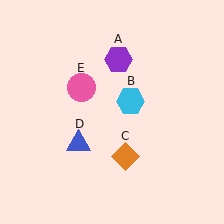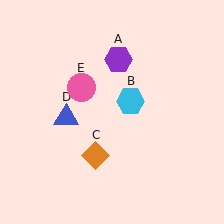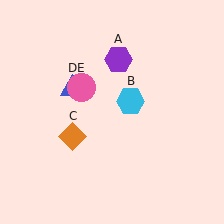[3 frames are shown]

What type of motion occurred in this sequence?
The orange diamond (object C), blue triangle (object D) rotated clockwise around the center of the scene.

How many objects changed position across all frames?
2 objects changed position: orange diamond (object C), blue triangle (object D).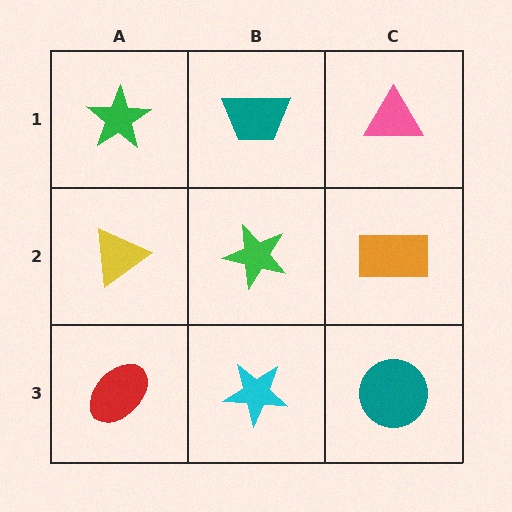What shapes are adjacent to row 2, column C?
A pink triangle (row 1, column C), a teal circle (row 3, column C), a green star (row 2, column B).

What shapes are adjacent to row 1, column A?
A yellow triangle (row 2, column A), a teal trapezoid (row 1, column B).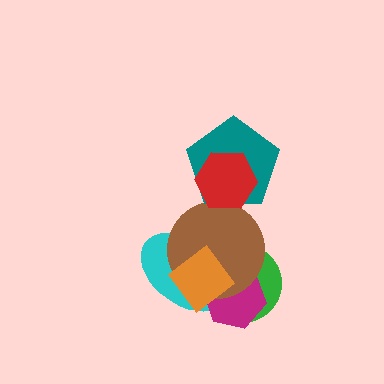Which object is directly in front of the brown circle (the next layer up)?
The orange diamond is directly in front of the brown circle.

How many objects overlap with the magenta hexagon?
4 objects overlap with the magenta hexagon.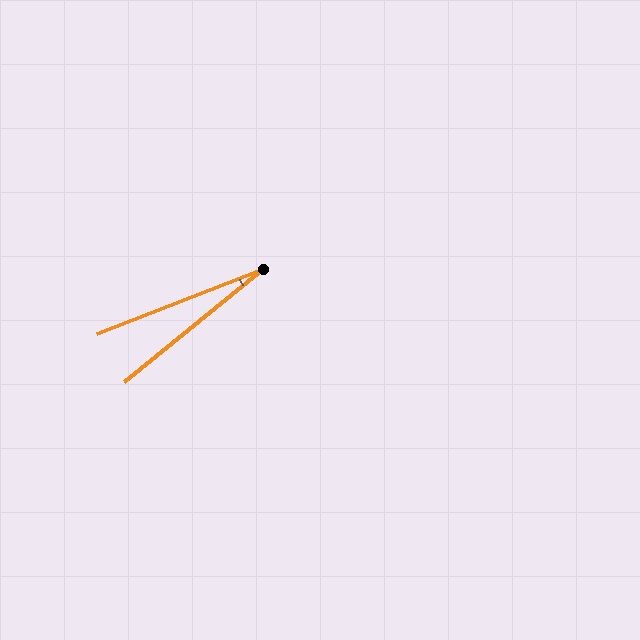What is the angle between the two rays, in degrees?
Approximately 18 degrees.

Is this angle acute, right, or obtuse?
It is acute.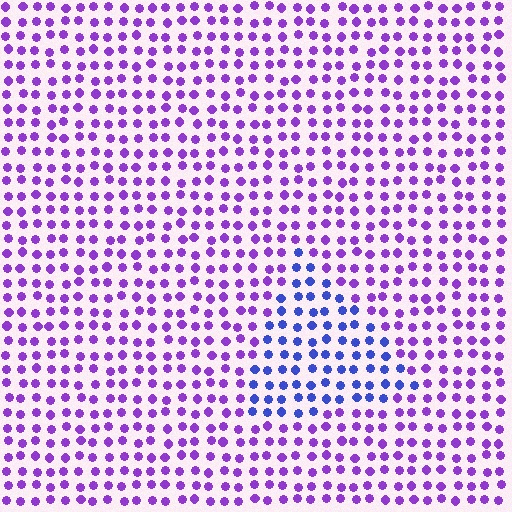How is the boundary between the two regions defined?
The boundary is defined purely by a slight shift in hue (about 43 degrees). Spacing, size, and orientation are identical on both sides.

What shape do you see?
I see a triangle.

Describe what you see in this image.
The image is filled with small purple elements in a uniform arrangement. A triangle-shaped region is visible where the elements are tinted to a slightly different hue, forming a subtle color boundary.